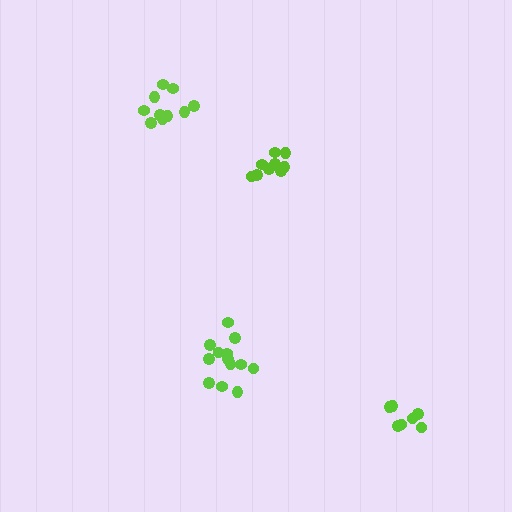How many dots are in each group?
Group 1: 7 dots, Group 2: 9 dots, Group 3: 10 dots, Group 4: 13 dots (39 total).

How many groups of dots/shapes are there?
There are 4 groups.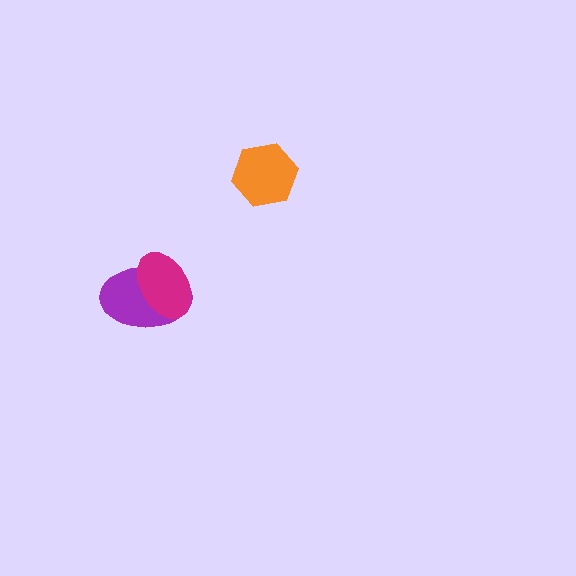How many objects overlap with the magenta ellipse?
1 object overlaps with the magenta ellipse.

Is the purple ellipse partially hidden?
Yes, it is partially covered by another shape.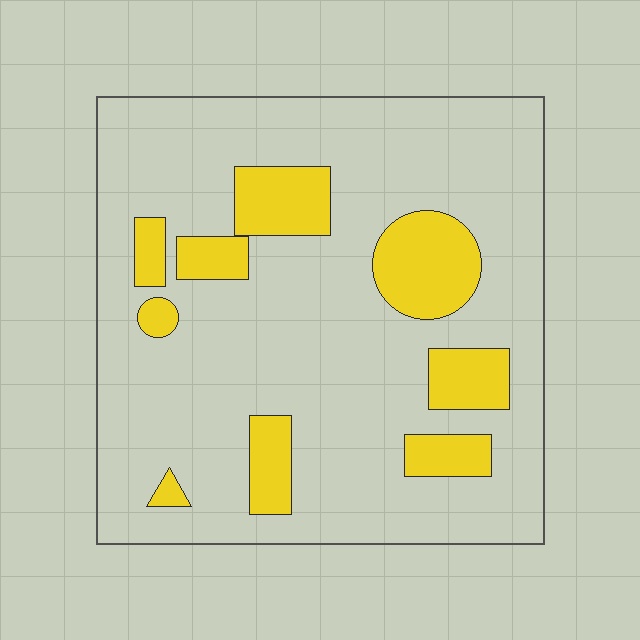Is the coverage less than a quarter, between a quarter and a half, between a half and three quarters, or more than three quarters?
Less than a quarter.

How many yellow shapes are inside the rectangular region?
9.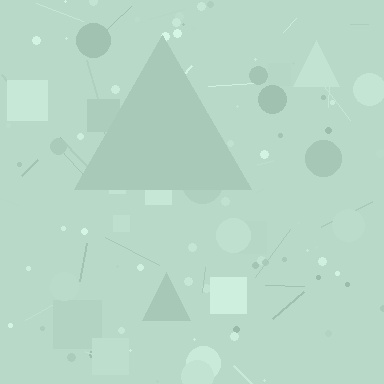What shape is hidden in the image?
A triangle is hidden in the image.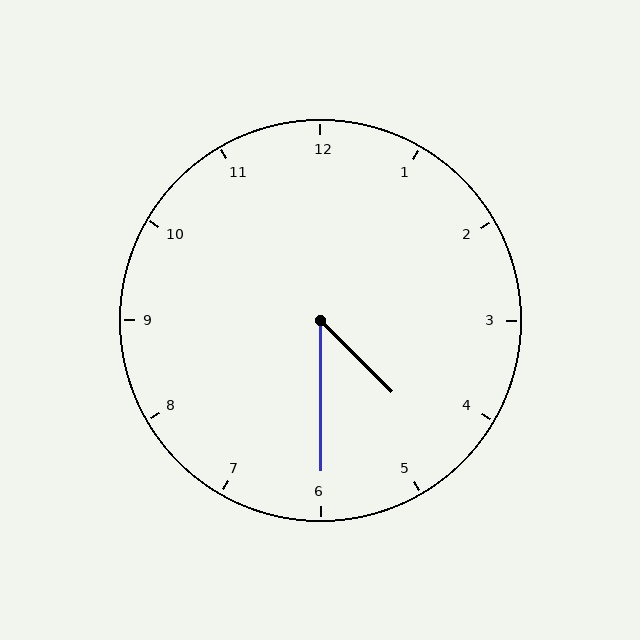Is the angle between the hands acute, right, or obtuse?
It is acute.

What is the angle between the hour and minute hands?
Approximately 45 degrees.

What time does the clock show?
4:30.